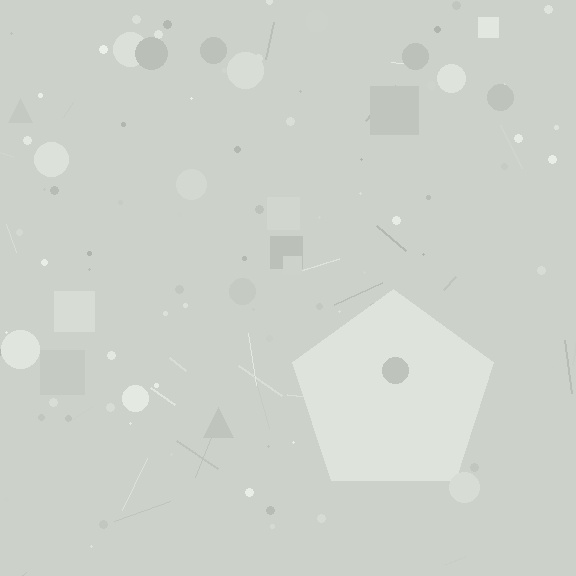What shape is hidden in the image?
A pentagon is hidden in the image.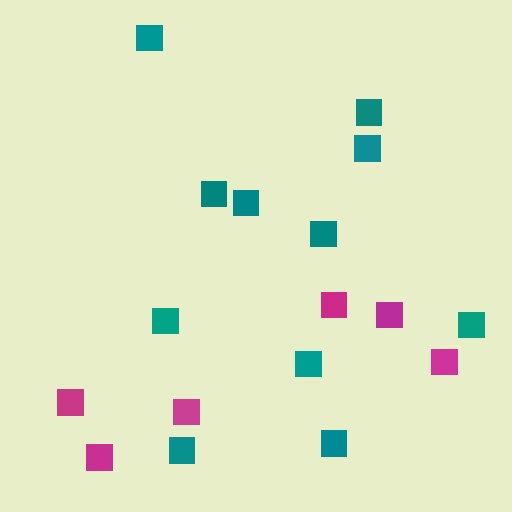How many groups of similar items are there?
There are 2 groups: one group of teal squares (11) and one group of magenta squares (6).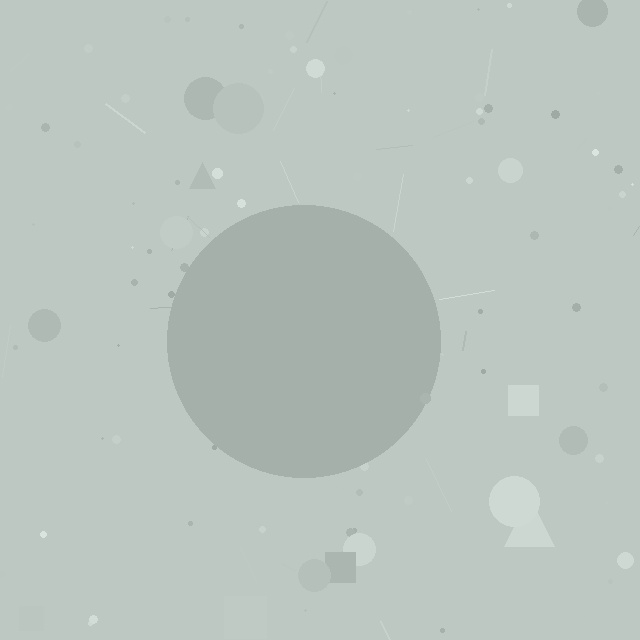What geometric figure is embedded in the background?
A circle is embedded in the background.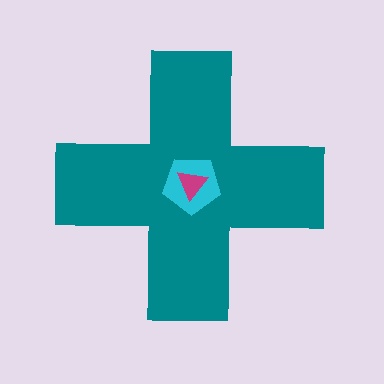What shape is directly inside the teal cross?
The cyan pentagon.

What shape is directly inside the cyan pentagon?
The magenta triangle.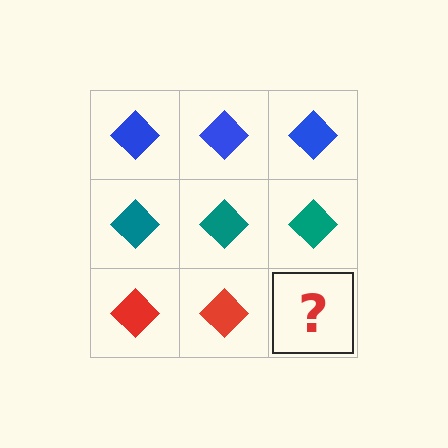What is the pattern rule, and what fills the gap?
The rule is that each row has a consistent color. The gap should be filled with a red diamond.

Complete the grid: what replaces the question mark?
The question mark should be replaced with a red diamond.